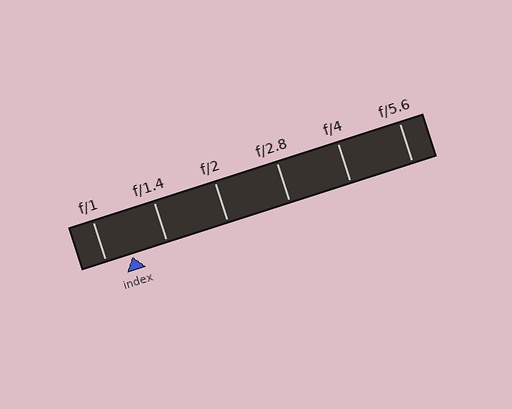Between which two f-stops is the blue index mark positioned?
The index mark is between f/1 and f/1.4.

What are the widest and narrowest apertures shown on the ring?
The widest aperture shown is f/1 and the narrowest is f/5.6.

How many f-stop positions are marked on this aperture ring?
There are 6 f-stop positions marked.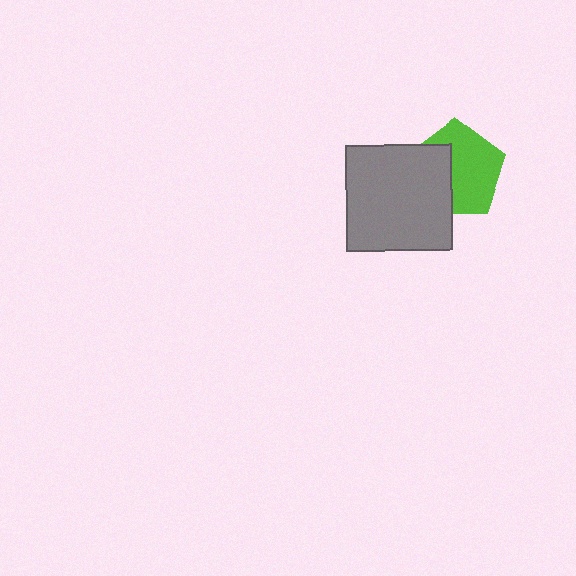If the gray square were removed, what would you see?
You would see the complete lime pentagon.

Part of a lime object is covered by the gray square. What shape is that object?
It is a pentagon.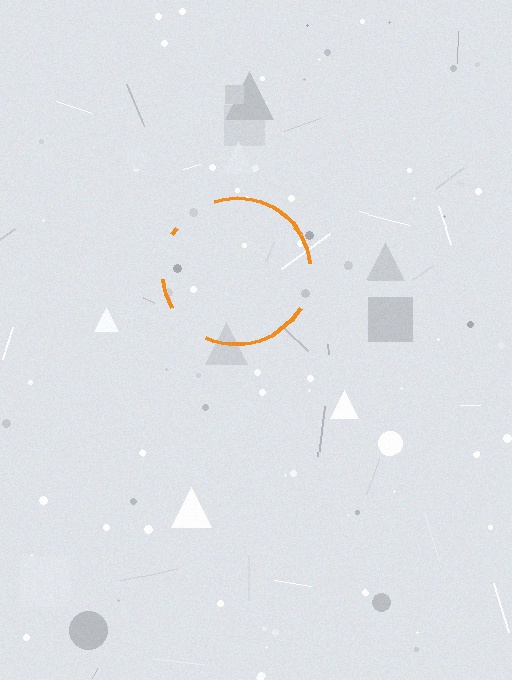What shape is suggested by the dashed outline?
The dashed outline suggests a circle.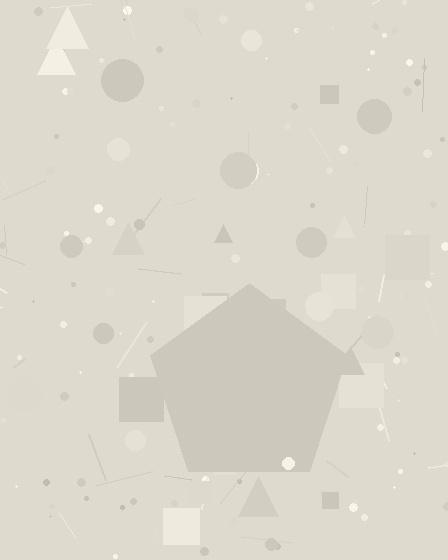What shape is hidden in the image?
A pentagon is hidden in the image.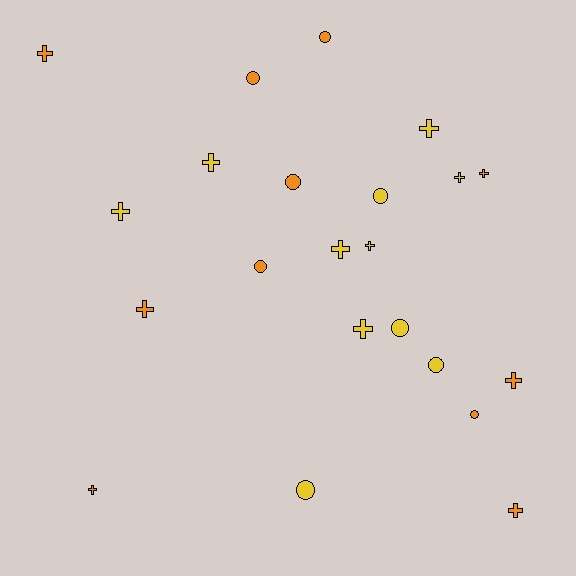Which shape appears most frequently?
Cross, with 13 objects.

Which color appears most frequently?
Yellow, with 11 objects.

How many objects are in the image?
There are 22 objects.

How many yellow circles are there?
There are 4 yellow circles.